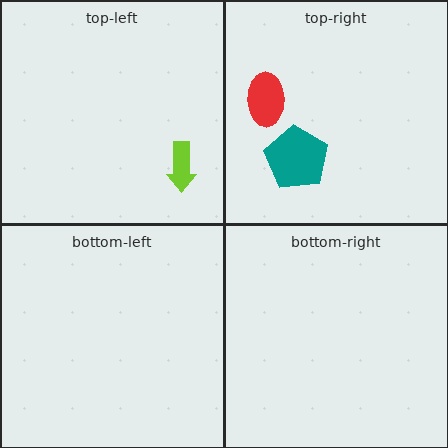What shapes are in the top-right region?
The red ellipse, the teal pentagon.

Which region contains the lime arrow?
The top-left region.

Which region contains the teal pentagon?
The top-right region.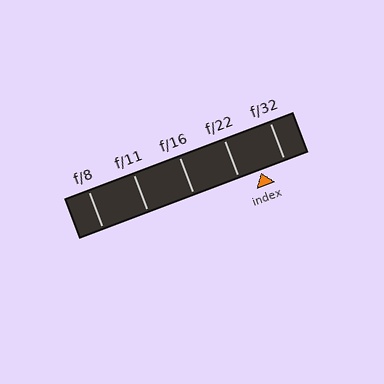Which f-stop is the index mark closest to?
The index mark is closest to f/22.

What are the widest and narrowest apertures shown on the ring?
The widest aperture shown is f/8 and the narrowest is f/32.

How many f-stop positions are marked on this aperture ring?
There are 5 f-stop positions marked.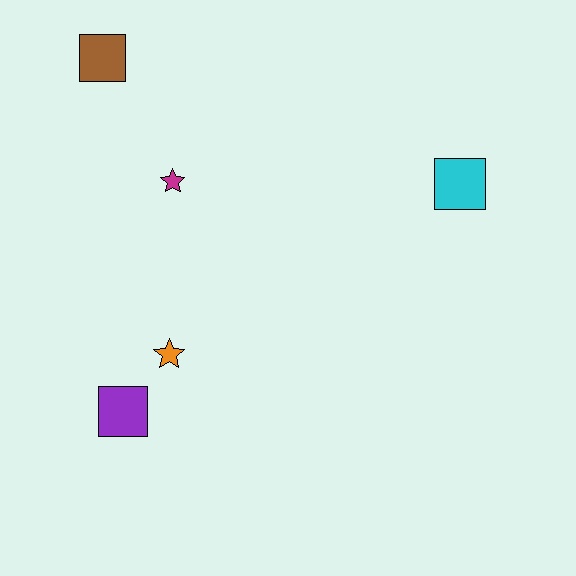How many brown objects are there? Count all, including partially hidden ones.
There is 1 brown object.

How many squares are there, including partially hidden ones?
There are 3 squares.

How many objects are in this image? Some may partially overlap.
There are 5 objects.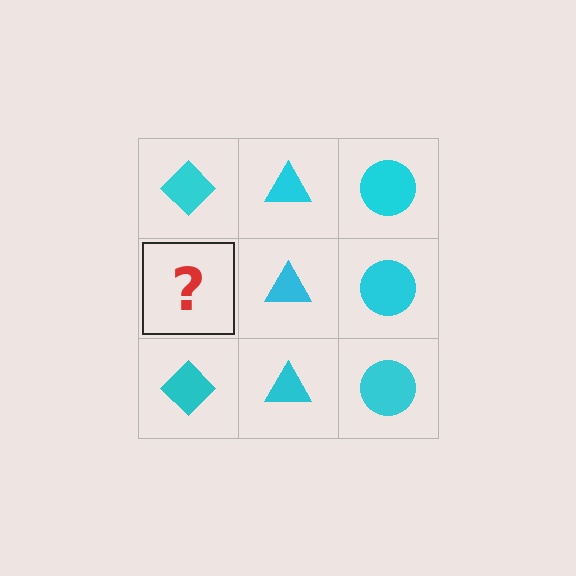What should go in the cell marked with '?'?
The missing cell should contain a cyan diamond.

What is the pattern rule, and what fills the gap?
The rule is that each column has a consistent shape. The gap should be filled with a cyan diamond.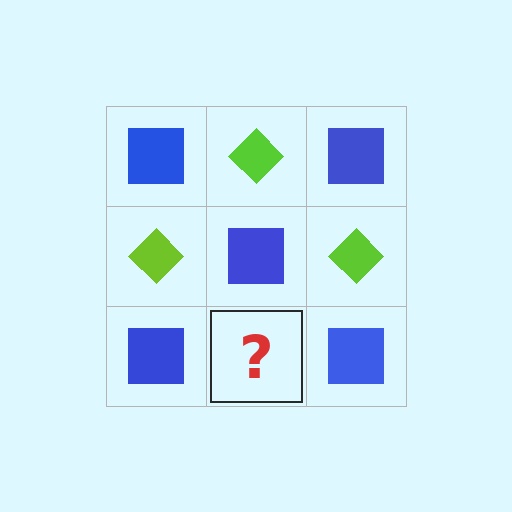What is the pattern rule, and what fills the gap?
The rule is that it alternates blue square and lime diamond in a checkerboard pattern. The gap should be filled with a lime diamond.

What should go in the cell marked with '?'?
The missing cell should contain a lime diamond.